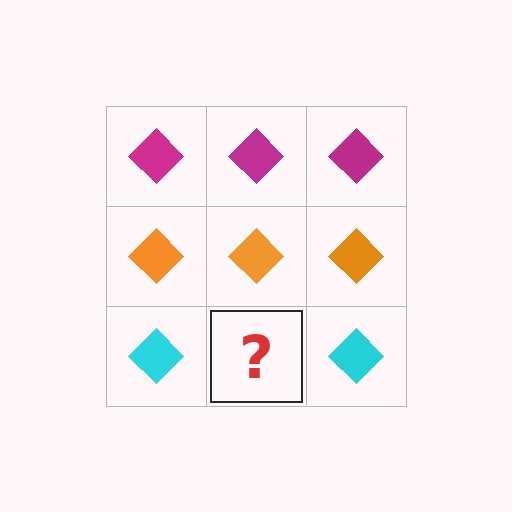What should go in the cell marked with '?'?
The missing cell should contain a cyan diamond.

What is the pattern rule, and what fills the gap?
The rule is that each row has a consistent color. The gap should be filled with a cyan diamond.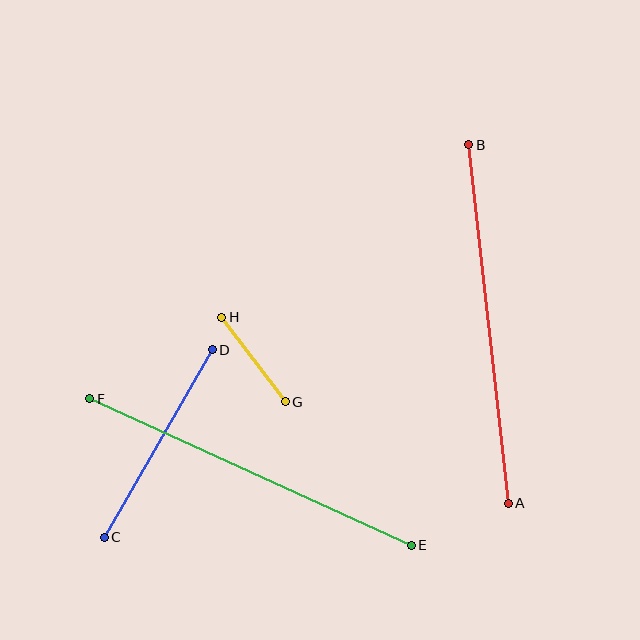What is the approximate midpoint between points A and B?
The midpoint is at approximately (489, 324) pixels.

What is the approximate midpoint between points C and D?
The midpoint is at approximately (158, 444) pixels.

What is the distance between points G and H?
The distance is approximately 106 pixels.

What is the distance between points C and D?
The distance is approximately 217 pixels.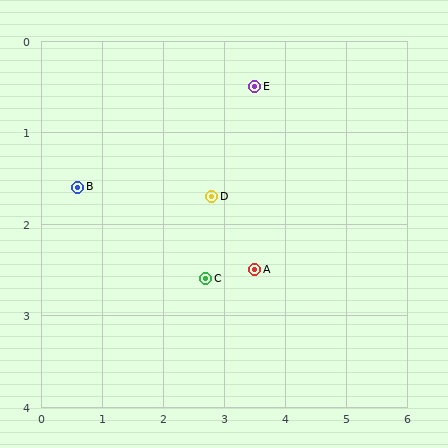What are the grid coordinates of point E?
Point E is at approximately (3.5, 0.5).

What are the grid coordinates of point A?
Point A is at approximately (3.5, 2.5).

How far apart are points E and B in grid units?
Points E and B are about 3.1 grid units apart.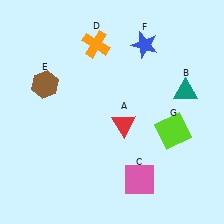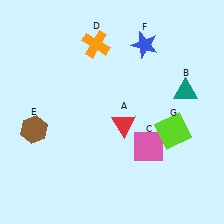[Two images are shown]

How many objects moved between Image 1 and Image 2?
2 objects moved between the two images.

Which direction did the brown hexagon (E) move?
The brown hexagon (E) moved down.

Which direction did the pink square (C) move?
The pink square (C) moved up.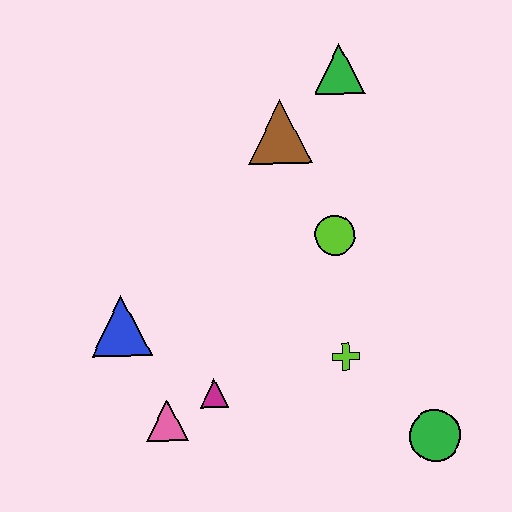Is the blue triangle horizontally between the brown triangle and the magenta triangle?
No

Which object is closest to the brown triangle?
The green triangle is closest to the brown triangle.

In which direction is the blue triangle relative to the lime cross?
The blue triangle is to the left of the lime cross.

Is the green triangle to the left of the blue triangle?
No